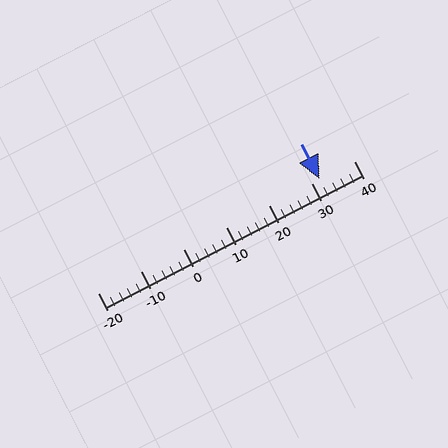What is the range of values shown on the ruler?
The ruler shows values from -20 to 40.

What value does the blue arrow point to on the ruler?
The blue arrow points to approximately 32.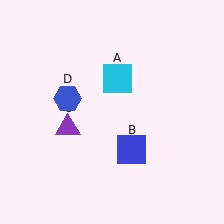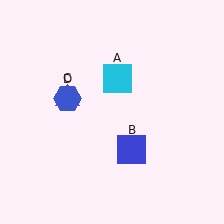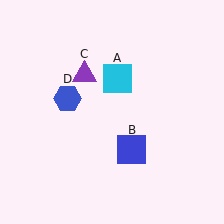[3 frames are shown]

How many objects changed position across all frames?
1 object changed position: purple triangle (object C).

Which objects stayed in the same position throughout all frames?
Cyan square (object A) and blue square (object B) and blue hexagon (object D) remained stationary.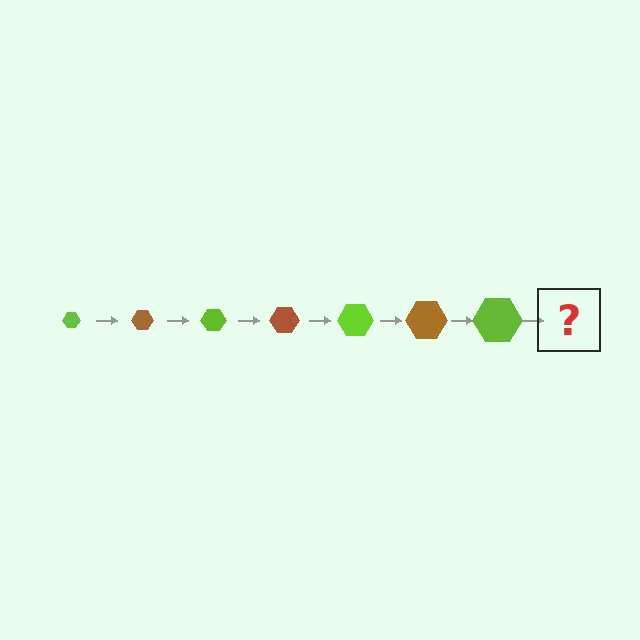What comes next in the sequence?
The next element should be a brown hexagon, larger than the previous one.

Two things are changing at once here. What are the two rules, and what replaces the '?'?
The two rules are that the hexagon grows larger each step and the color cycles through lime and brown. The '?' should be a brown hexagon, larger than the previous one.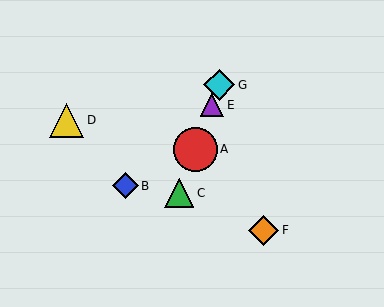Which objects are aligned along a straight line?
Objects A, C, E, G are aligned along a straight line.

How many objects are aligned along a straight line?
4 objects (A, C, E, G) are aligned along a straight line.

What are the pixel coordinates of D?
Object D is at (67, 120).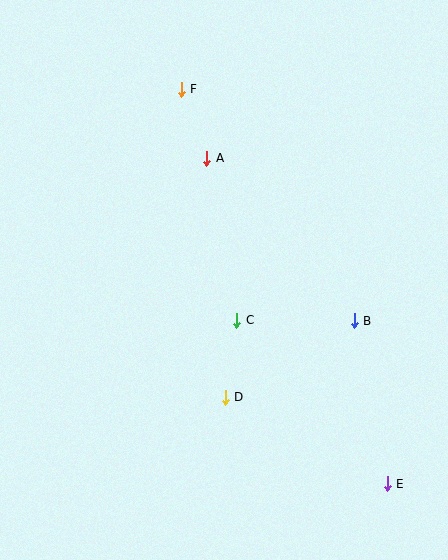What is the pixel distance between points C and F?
The distance between C and F is 238 pixels.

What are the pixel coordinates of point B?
Point B is at (354, 321).